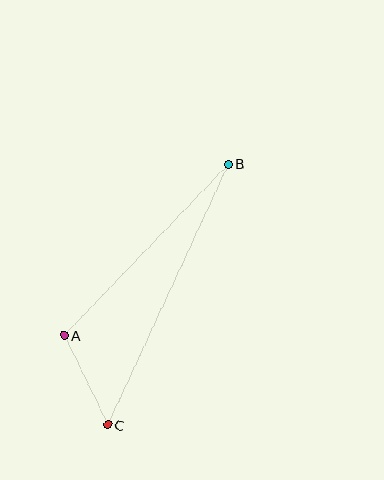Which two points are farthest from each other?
Points B and C are farthest from each other.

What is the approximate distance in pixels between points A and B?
The distance between A and B is approximately 237 pixels.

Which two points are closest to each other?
Points A and C are closest to each other.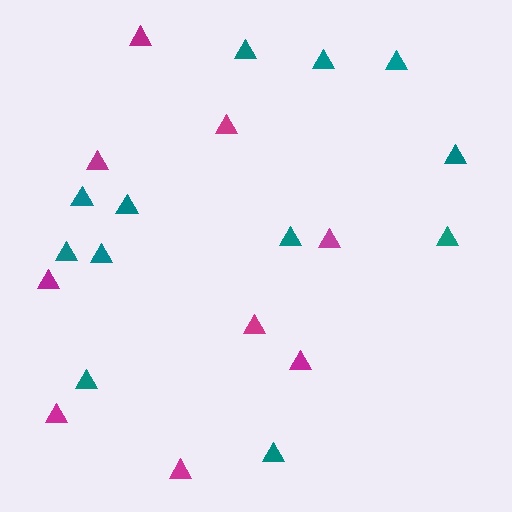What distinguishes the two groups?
There are 2 groups: one group of teal triangles (12) and one group of magenta triangles (9).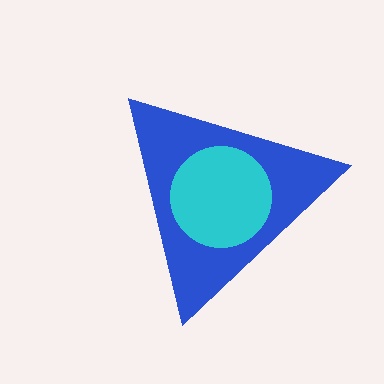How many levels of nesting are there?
2.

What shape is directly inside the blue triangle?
The cyan circle.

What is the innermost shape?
The cyan circle.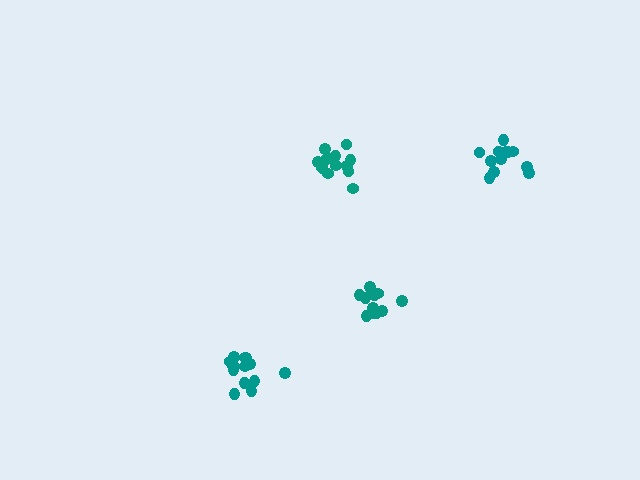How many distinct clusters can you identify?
There are 4 distinct clusters.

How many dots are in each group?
Group 1: 14 dots, Group 2: 11 dots, Group 3: 13 dots, Group 4: 12 dots (50 total).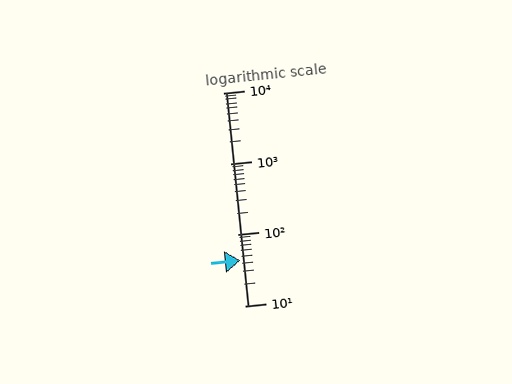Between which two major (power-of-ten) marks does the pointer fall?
The pointer is between 10 and 100.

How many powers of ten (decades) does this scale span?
The scale spans 3 decades, from 10 to 10000.